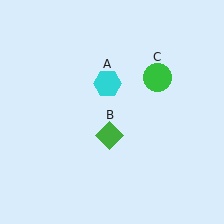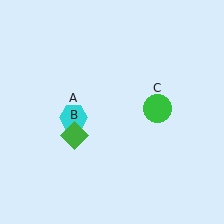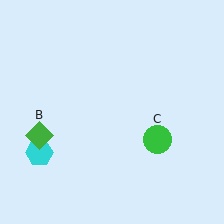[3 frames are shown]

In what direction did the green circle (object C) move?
The green circle (object C) moved down.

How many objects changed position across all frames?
3 objects changed position: cyan hexagon (object A), green diamond (object B), green circle (object C).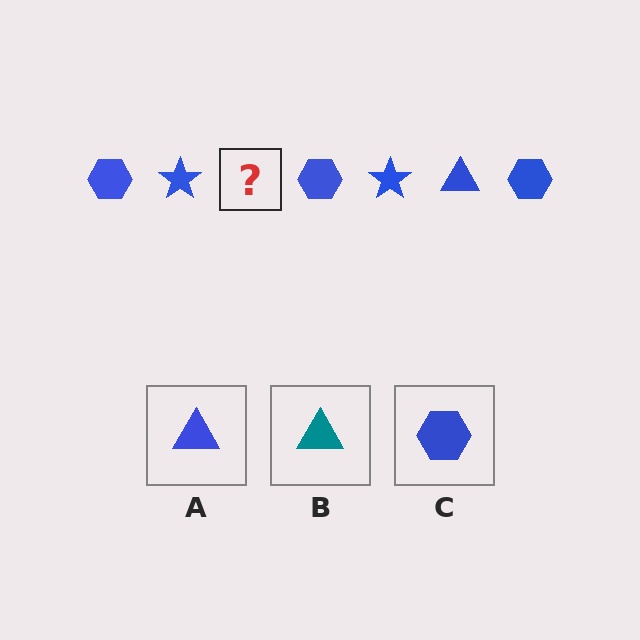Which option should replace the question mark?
Option A.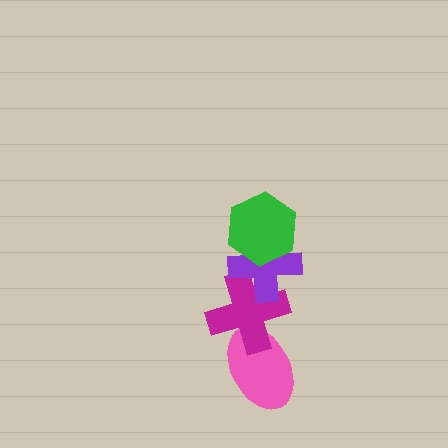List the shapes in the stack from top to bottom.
From top to bottom: the green hexagon, the purple cross, the magenta cross, the pink ellipse.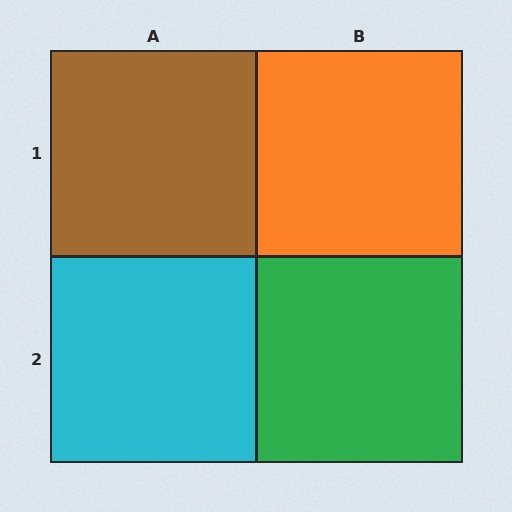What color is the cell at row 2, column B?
Green.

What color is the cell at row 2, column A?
Cyan.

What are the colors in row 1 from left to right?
Brown, orange.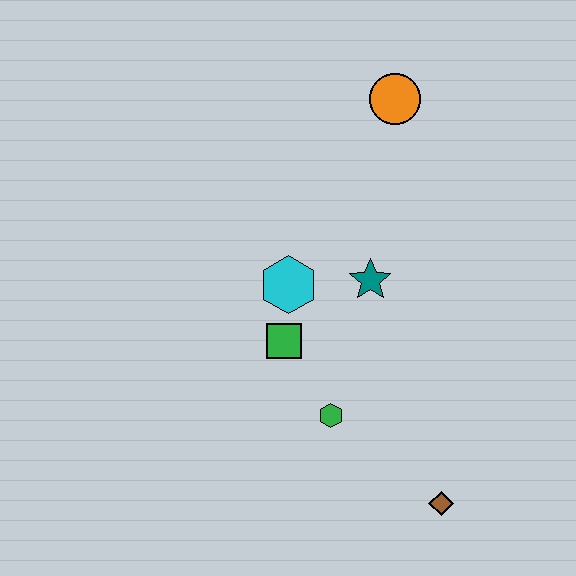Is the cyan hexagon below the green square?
No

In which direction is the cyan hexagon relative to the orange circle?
The cyan hexagon is below the orange circle.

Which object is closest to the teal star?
The cyan hexagon is closest to the teal star.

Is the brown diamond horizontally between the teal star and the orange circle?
No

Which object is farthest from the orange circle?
The brown diamond is farthest from the orange circle.